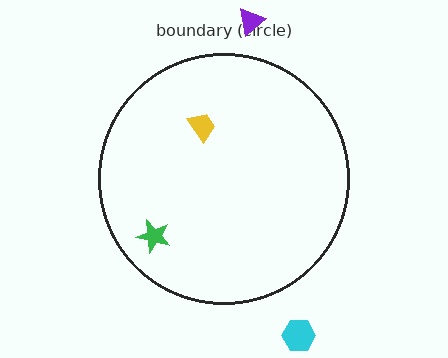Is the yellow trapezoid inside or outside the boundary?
Inside.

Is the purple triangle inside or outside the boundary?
Outside.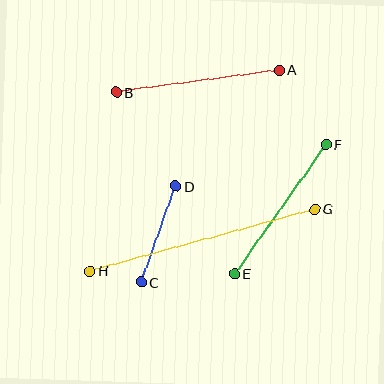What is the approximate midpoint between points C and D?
The midpoint is at approximately (159, 234) pixels.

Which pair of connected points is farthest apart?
Points G and H are farthest apart.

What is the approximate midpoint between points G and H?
The midpoint is at approximately (202, 240) pixels.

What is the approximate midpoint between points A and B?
The midpoint is at approximately (198, 81) pixels.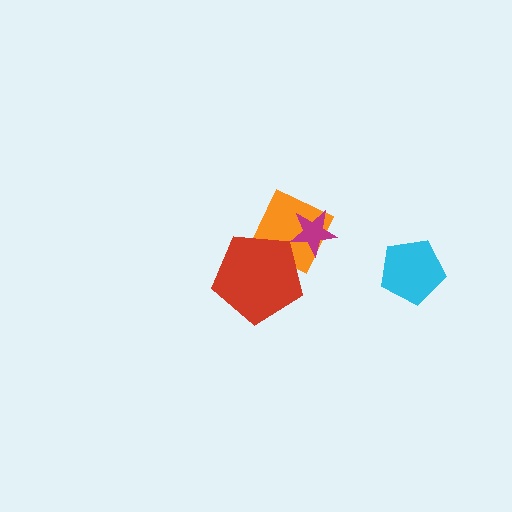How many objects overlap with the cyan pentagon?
0 objects overlap with the cyan pentagon.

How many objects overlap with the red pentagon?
1 object overlaps with the red pentagon.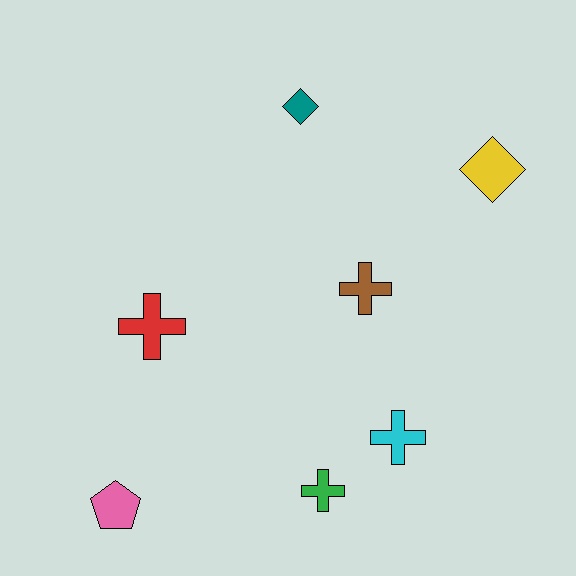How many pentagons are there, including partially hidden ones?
There is 1 pentagon.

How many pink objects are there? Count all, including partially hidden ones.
There is 1 pink object.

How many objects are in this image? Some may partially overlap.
There are 7 objects.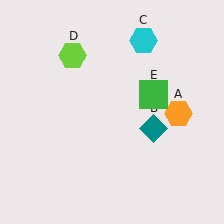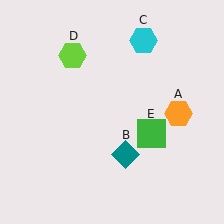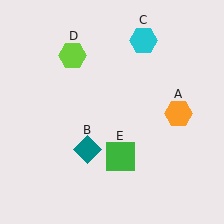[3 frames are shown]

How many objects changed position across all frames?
2 objects changed position: teal diamond (object B), green square (object E).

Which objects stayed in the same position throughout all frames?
Orange hexagon (object A) and cyan hexagon (object C) and lime hexagon (object D) remained stationary.